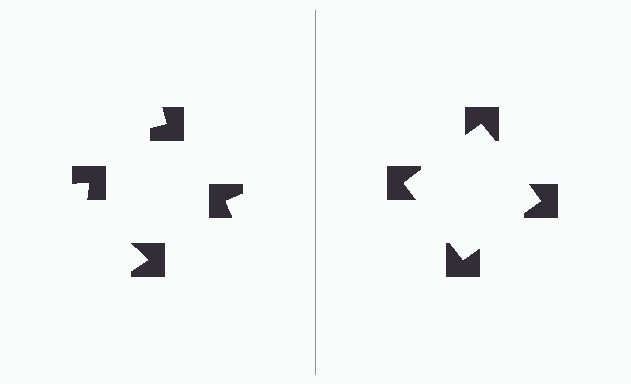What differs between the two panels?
The notched squares are positioned identically on both sides; only the wedge orientations differ. On the right they align to a square; on the left they are misaligned.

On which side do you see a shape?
An illusory square appears on the right side. On the left side the wedge cuts are rotated, so no coherent shape forms.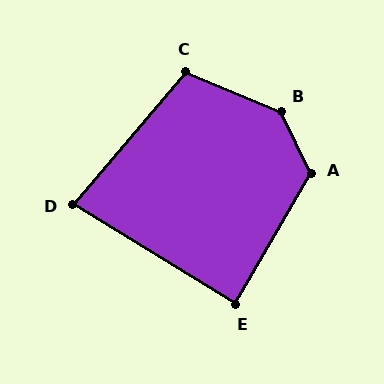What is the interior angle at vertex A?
Approximately 124 degrees (obtuse).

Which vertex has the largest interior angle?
B, at approximately 138 degrees.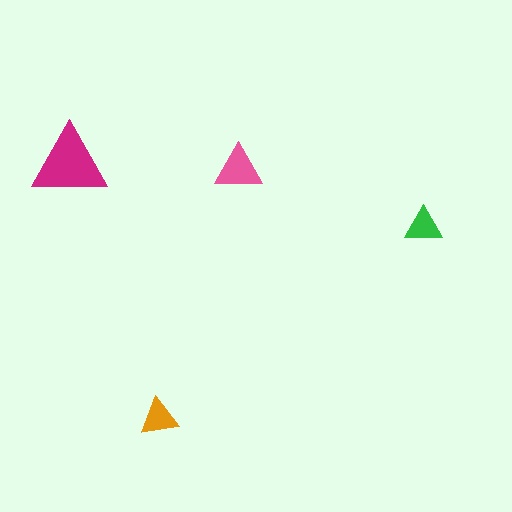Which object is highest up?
The magenta triangle is topmost.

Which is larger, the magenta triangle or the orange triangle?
The magenta one.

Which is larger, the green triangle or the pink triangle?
The pink one.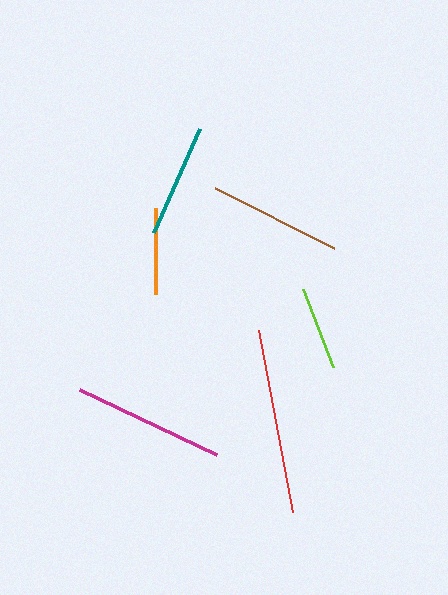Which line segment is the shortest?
The lime line is the shortest at approximately 83 pixels.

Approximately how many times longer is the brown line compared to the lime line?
The brown line is approximately 1.6 times the length of the lime line.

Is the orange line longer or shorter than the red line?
The red line is longer than the orange line.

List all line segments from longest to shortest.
From longest to shortest: red, magenta, brown, teal, orange, lime.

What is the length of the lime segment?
The lime segment is approximately 83 pixels long.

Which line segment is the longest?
The red line is the longest at approximately 186 pixels.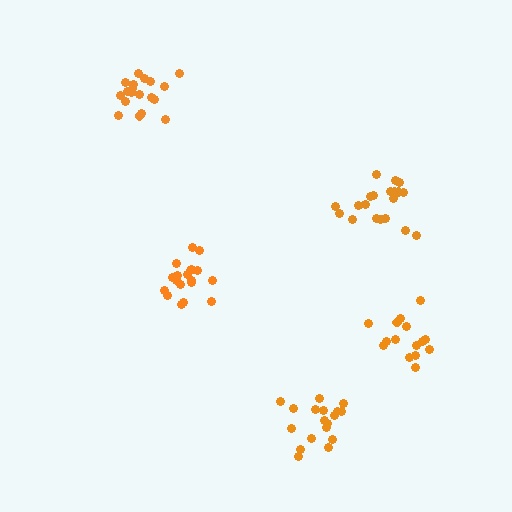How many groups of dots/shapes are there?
There are 5 groups.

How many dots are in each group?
Group 1: 20 dots, Group 2: 19 dots, Group 3: 19 dots, Group 4: 15 dots, Group 5: 18 dots (91 total).